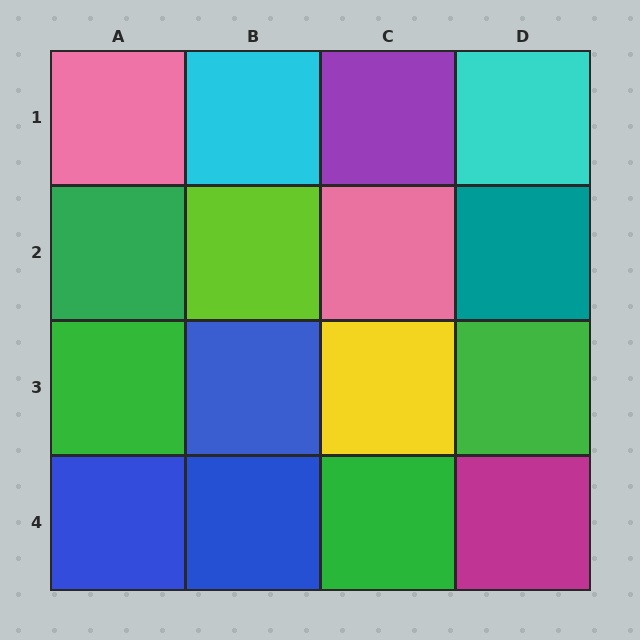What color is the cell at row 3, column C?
Yellow.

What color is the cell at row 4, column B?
Blue.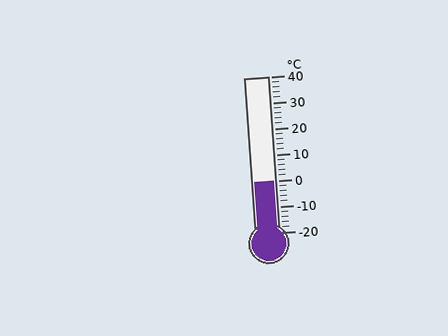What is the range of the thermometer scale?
The thermometer scale ranges from -20°C to 40°C.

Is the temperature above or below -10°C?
The temperature is above -10°C.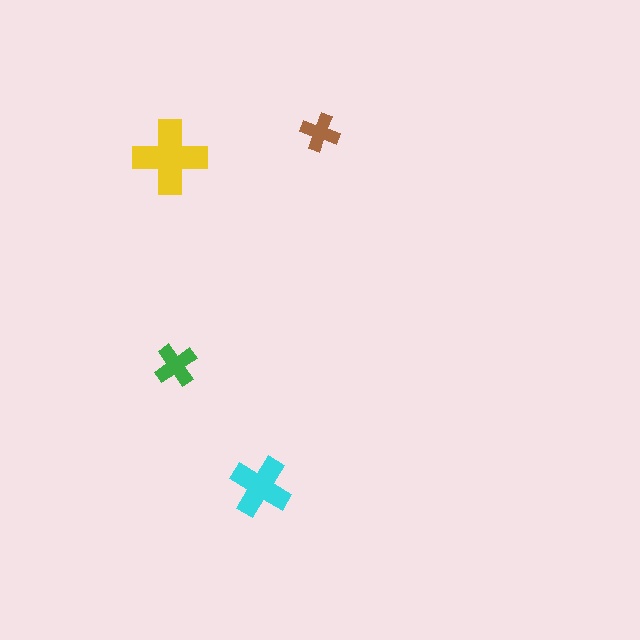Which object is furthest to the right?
The brown cross is rightmost.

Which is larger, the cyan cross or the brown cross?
The cyan one.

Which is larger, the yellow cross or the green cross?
The yellow one.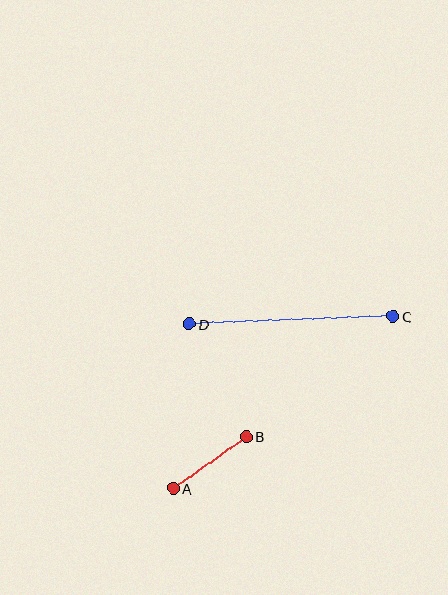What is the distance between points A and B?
The distance is approximately 90 pixels.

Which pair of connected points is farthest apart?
Points C and D are farthest apart.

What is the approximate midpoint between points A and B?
The midpoint is at approximately (210, 462) pixels.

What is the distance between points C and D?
The distance is approximately 203 pixels.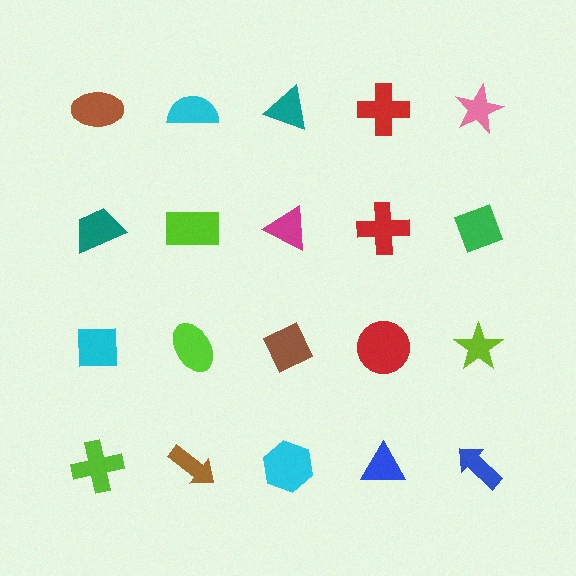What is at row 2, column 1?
A teal trapezoid.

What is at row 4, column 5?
A blue arrow.